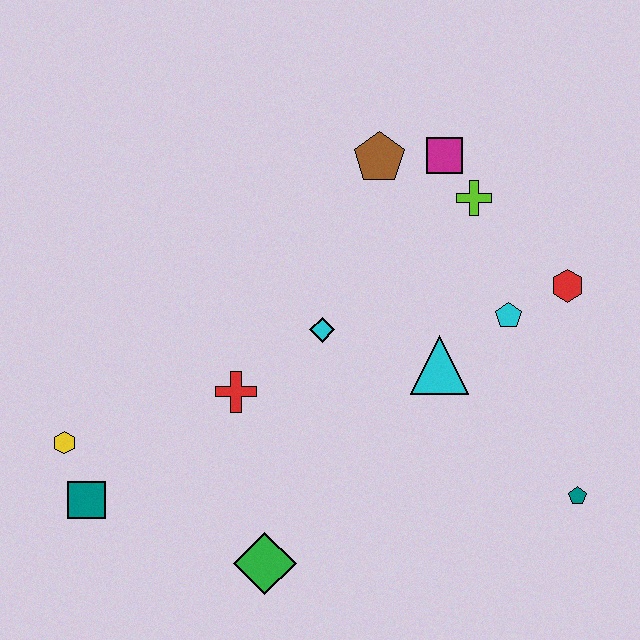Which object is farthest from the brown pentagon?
The teal square is farthest from the brown pentagon.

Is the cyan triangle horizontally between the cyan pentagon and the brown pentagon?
Yes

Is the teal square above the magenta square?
No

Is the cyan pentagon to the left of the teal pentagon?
Yes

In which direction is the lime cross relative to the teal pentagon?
The lime cross is above the teal pentagon.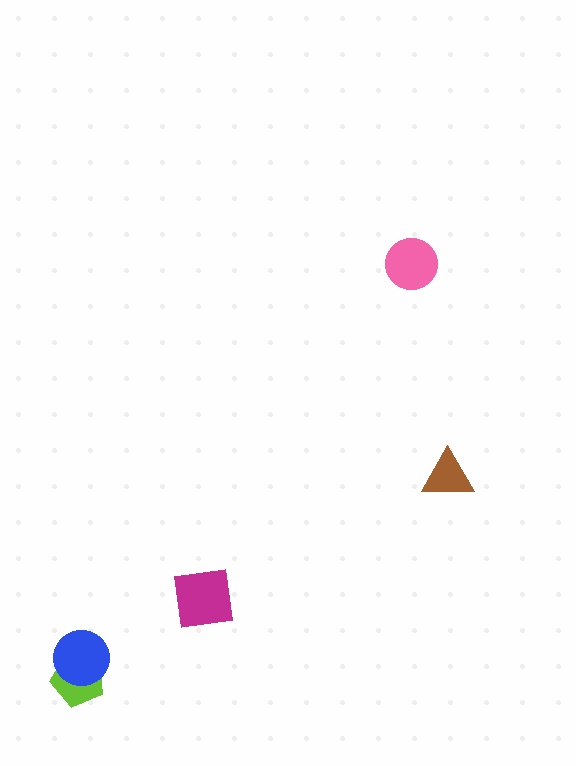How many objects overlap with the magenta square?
0 objects overlap with the magenta square.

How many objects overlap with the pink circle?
0 objects overlap with the pink circle.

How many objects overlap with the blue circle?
1 object overlaps with the blue circle.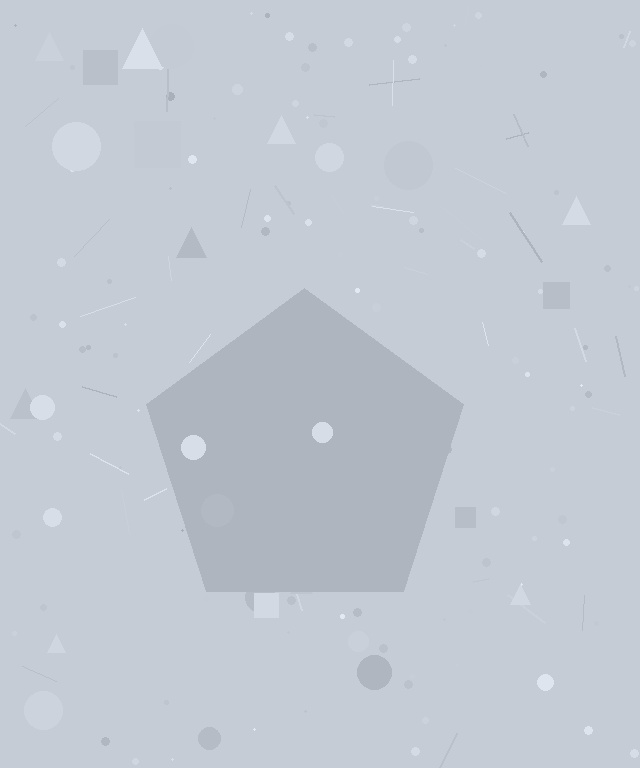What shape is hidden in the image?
A pentagon is hidden in the image.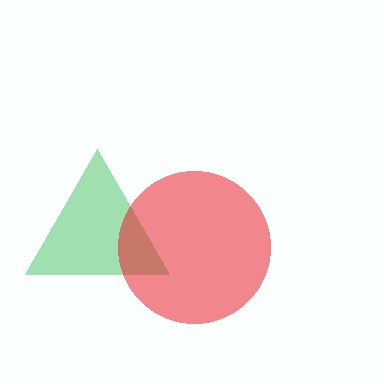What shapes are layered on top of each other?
The layered shapes are: a green triangle, a red circle.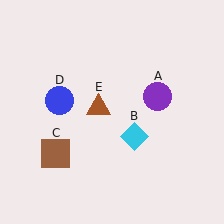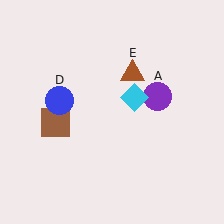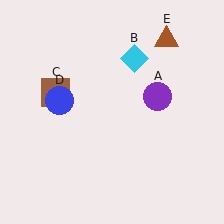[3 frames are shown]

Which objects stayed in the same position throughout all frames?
Purple circle (object A) and blue circle (object D) remained stationary.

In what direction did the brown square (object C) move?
The brown square (object C) moved up.